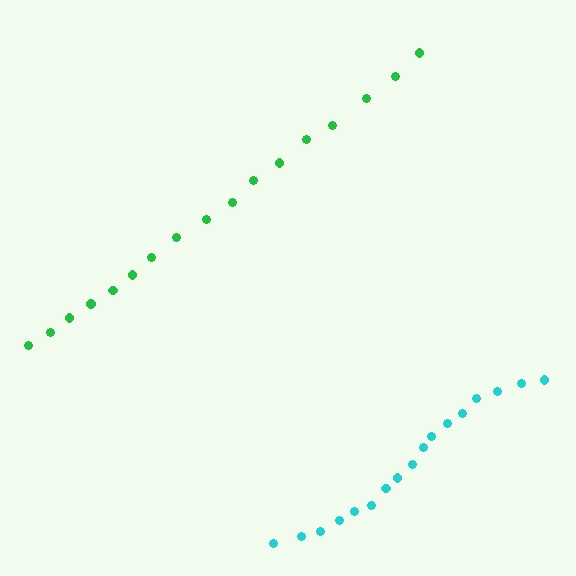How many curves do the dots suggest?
There are 2 distinct paths.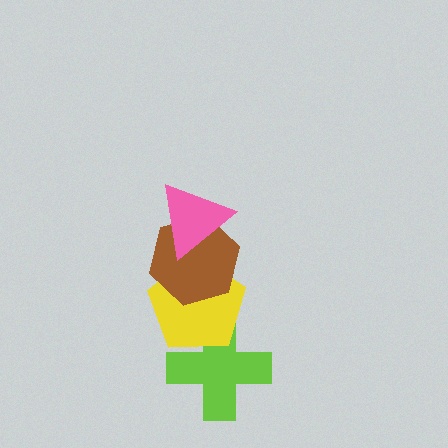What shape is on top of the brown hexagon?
The pink triangle is on top of the brown hexagon.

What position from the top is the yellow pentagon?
The yellow pentagon is 3rd from the top.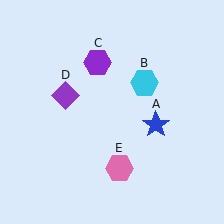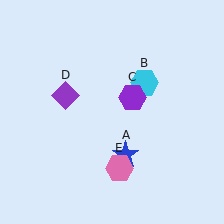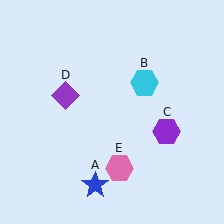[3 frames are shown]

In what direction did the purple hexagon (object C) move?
The purple hexagon (object C) moved down and to the right.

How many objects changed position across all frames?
2 objects changed position: blue star (object A), purple hexagon (object C).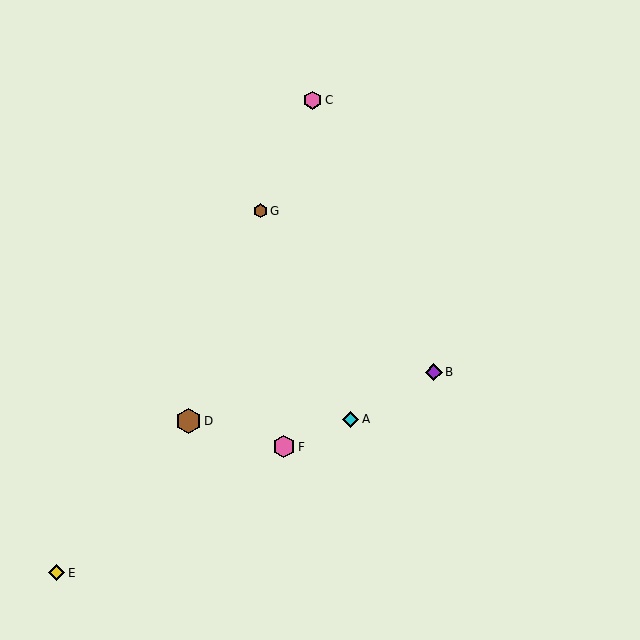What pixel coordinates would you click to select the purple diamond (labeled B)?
Click at (434, 372) to select the purple diamond B.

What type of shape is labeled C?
Shape C is a pink hexagon.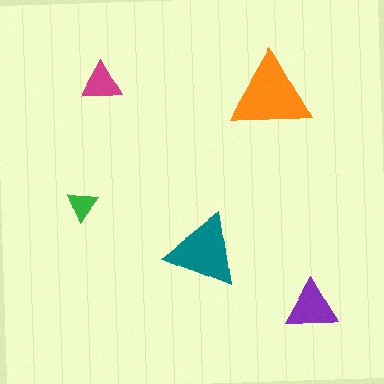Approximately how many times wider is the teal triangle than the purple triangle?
About 1.5 times wider.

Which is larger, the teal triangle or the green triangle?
The teal one.